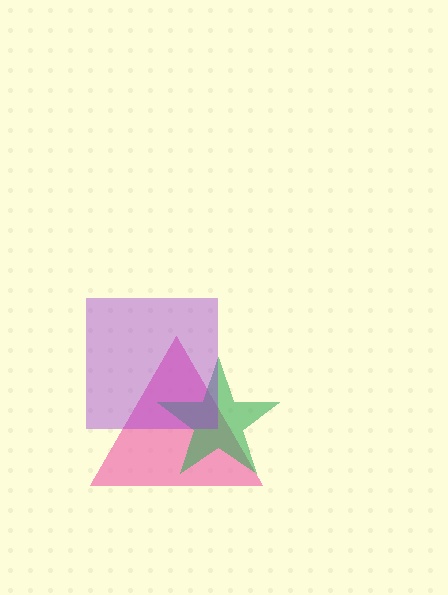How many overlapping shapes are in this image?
There are 3 overlapping shapes in the image.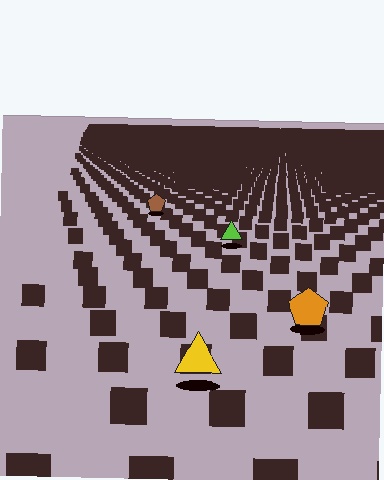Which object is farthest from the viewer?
The brown pentagon is farthest from the viewer. It appears smaller and the ground texture around it is denser.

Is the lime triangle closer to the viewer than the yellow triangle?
No. The yellow triangle is closer — you can tell from the texture gradient: the ground texture is coarser near it.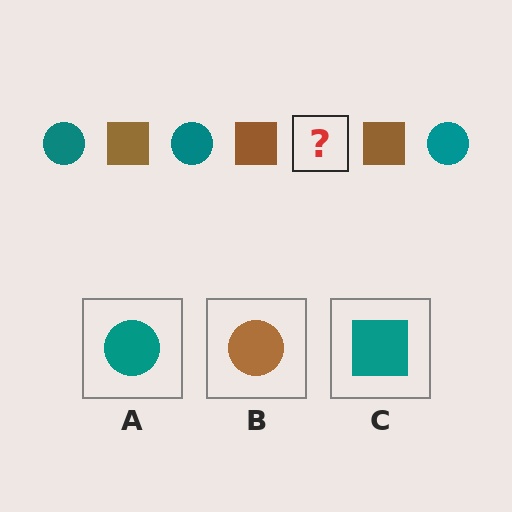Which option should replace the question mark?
Option A.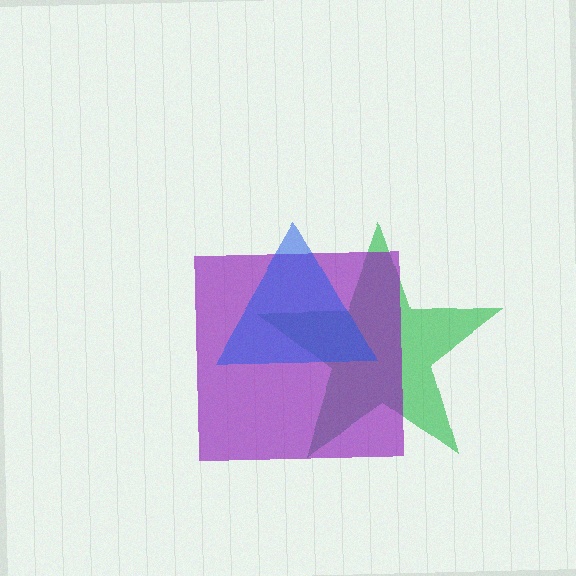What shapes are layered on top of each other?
The layered shapes are: a green star, a purple square, a blue triangle.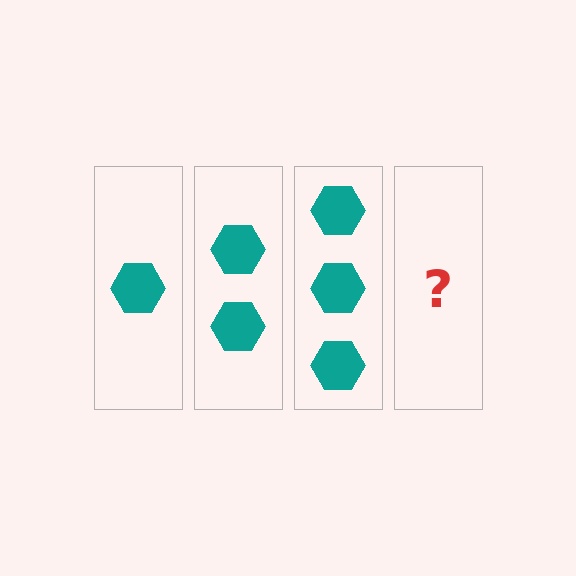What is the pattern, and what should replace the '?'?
The pattern is that each step adds one more hexagon. The '?' should be 4 hexagons.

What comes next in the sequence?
The next element should be 4 hexagons.